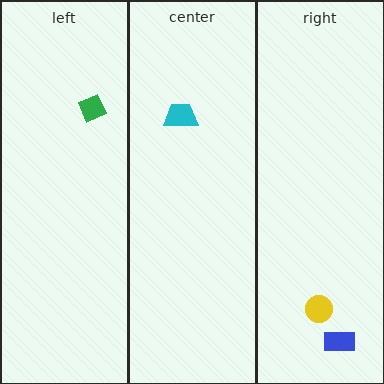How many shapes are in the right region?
2.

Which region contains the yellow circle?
The right region.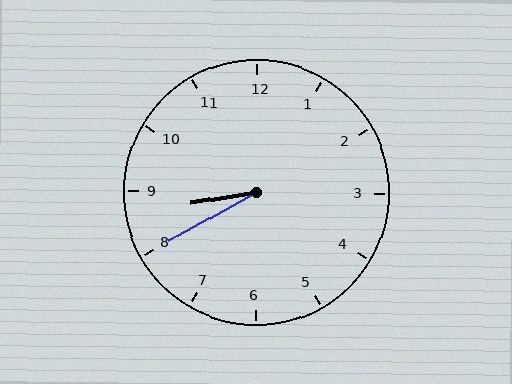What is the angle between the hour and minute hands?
Approximately 20 degrees.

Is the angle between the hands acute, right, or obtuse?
It is acute.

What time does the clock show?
8:40.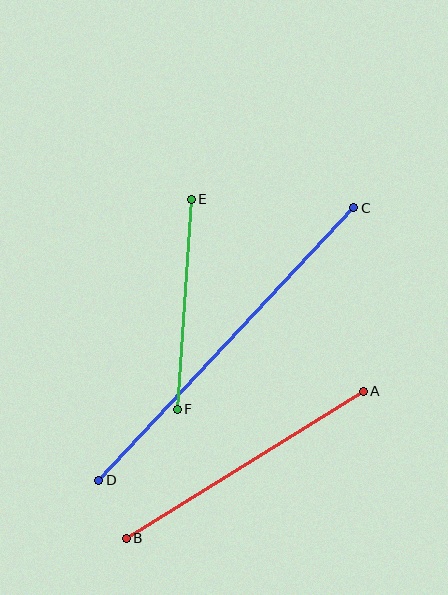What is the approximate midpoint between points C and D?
The midpoint is at approximately (226, 344) pixels.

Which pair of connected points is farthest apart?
Points C and D are farthest apart.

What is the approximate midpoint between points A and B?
The midpoint is at approximately (245, 465) pixels.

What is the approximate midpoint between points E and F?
The midpoint is at approximately (184, 304) pixels.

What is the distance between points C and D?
The distance is approximately 373 pixels.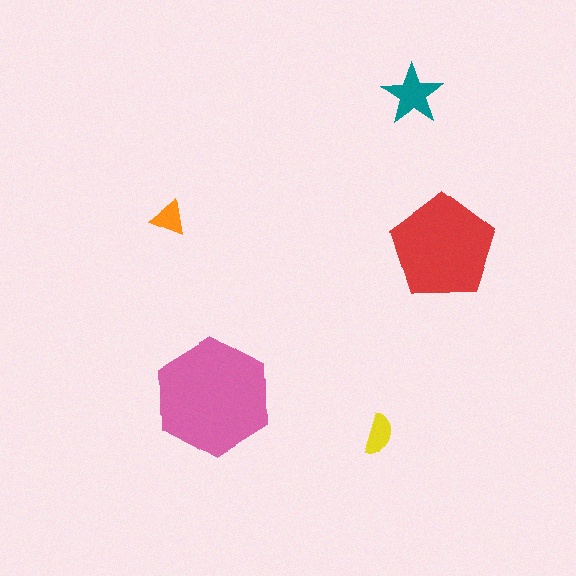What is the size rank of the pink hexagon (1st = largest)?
1st.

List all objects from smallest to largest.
The orange triangle, the yellow semicircle, the teal star, the red pentagon, the pink hexagon.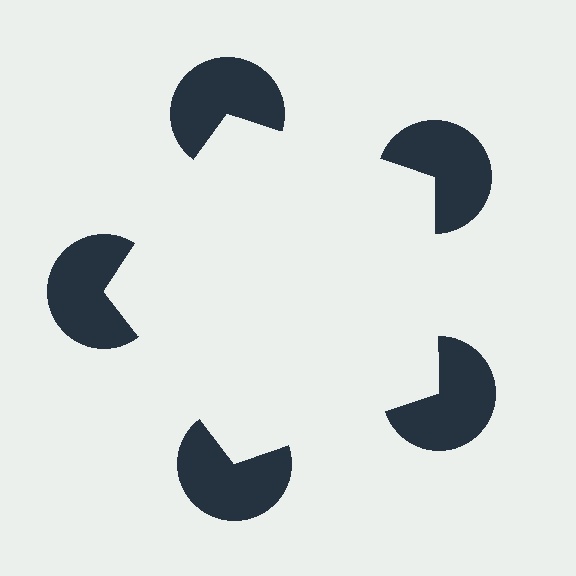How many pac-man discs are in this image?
There are 5 — one at each vertex of the illusory pentagon.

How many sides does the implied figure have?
5 sides.